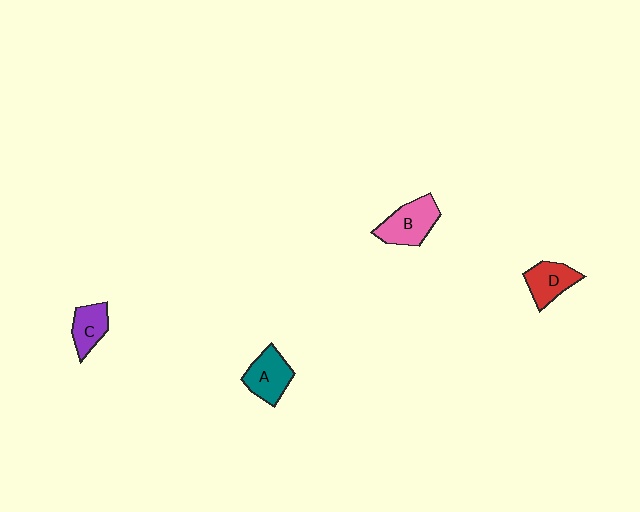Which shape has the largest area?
Shape B (pink).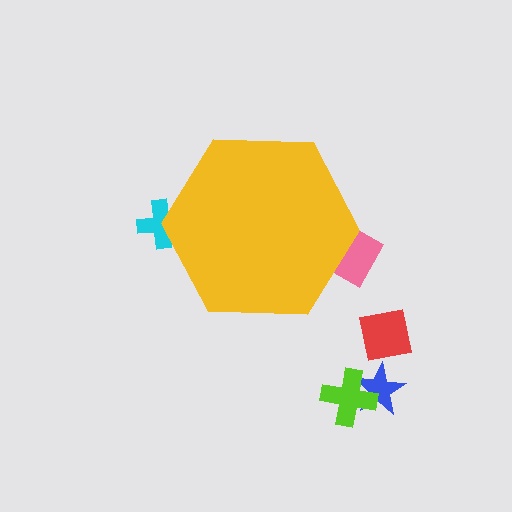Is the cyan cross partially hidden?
Yes, the cyan cross is partially hidden behind the yellow hexagon.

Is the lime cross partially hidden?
No, the lime cross is fully visible.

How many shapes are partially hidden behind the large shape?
2 shapes are partially hidden.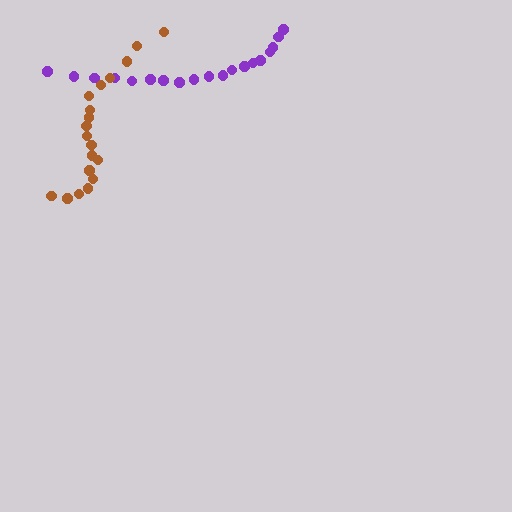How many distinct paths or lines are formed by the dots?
There are 2 distinct paths.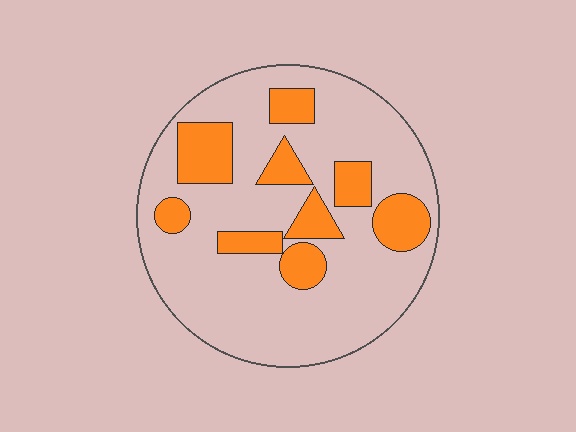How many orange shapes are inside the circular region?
9.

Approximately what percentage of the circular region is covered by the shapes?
Approximately 25%.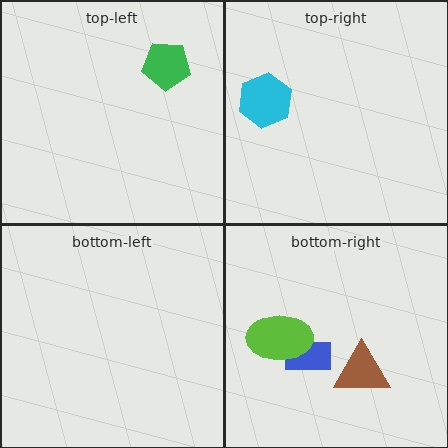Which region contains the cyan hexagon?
The top-right region.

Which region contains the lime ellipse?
The bottom-right region.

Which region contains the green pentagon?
The top-left region.